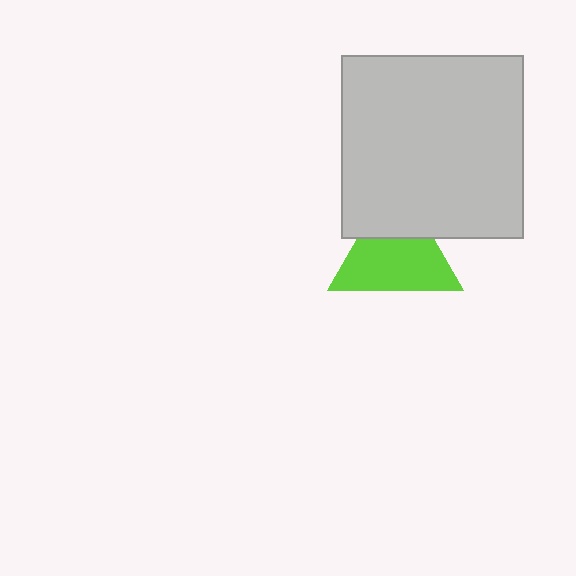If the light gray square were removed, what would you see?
You would see the complete lime triangle.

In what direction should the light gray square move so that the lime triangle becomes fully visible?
The light gray square should move up. That is the shortest direction to clear the overlap and leave the lime triangle fully visible.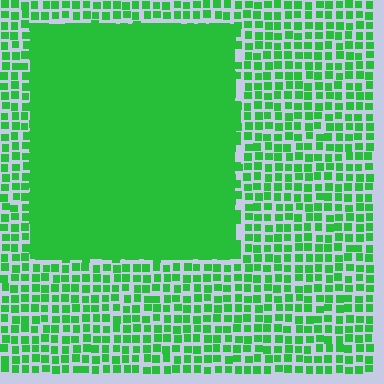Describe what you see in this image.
The image contains small green elements arranged at two different densities. A rectangle-shaped region is visible where the elements are more densely packed than the surrounding area.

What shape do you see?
I see a rectangle.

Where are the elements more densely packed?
The elements are more densely packed inside the rectangle boundary.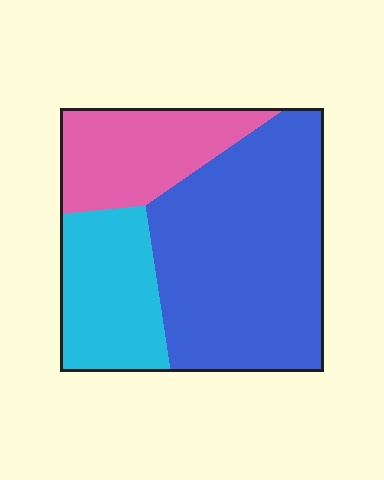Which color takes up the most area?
Blue, at roughly 55%.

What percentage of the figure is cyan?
Cyan takes up about one quarter (1/4) of the figure.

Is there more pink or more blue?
Blue.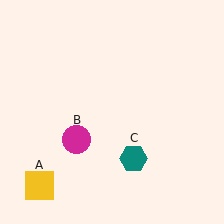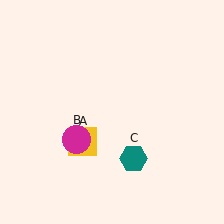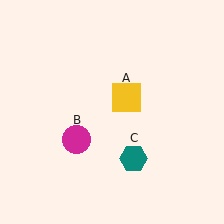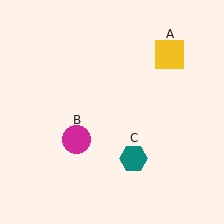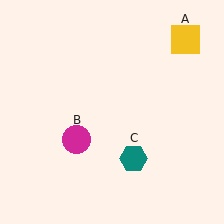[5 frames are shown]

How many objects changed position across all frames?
1 object changed position: yellow square (object A).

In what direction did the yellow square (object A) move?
The yellow square (object A) moved up and to the right.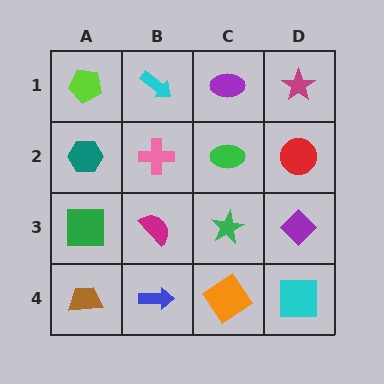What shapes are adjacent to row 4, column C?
A green star (row 3, column C), a blue arrow (row 4, column B), a cyan square (row 4, column D).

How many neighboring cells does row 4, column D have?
2.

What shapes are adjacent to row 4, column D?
A purple diamond (row 3, column D), an orange diamond (row 4, column C).